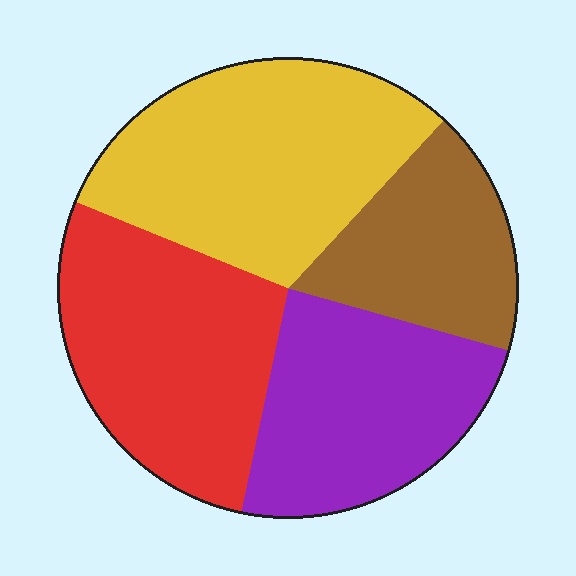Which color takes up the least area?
Brown, at roughly 15%.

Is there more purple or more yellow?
Yellow.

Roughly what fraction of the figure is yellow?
Yellow covers 31% of the figure.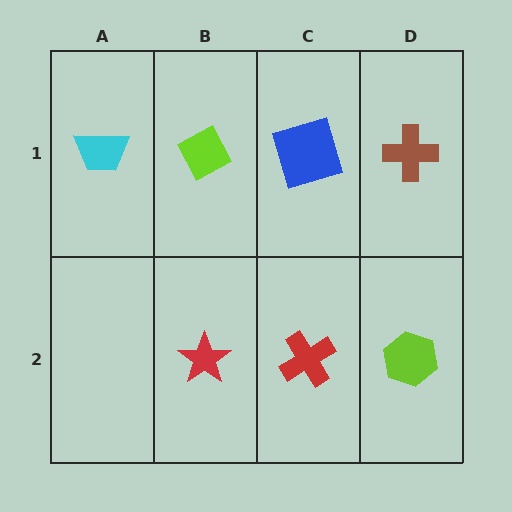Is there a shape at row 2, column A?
No, that cell is empty.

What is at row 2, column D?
A lime hexagon.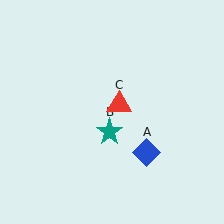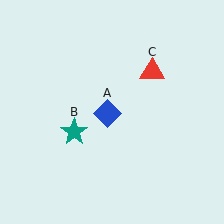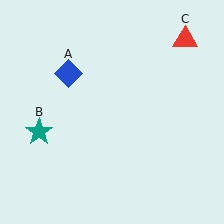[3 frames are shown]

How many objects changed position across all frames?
3 objects changed position: blue diamond (object A), teal star (object B), red triangle (object C).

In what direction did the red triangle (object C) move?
The red triangle (object C) moved up and to the right.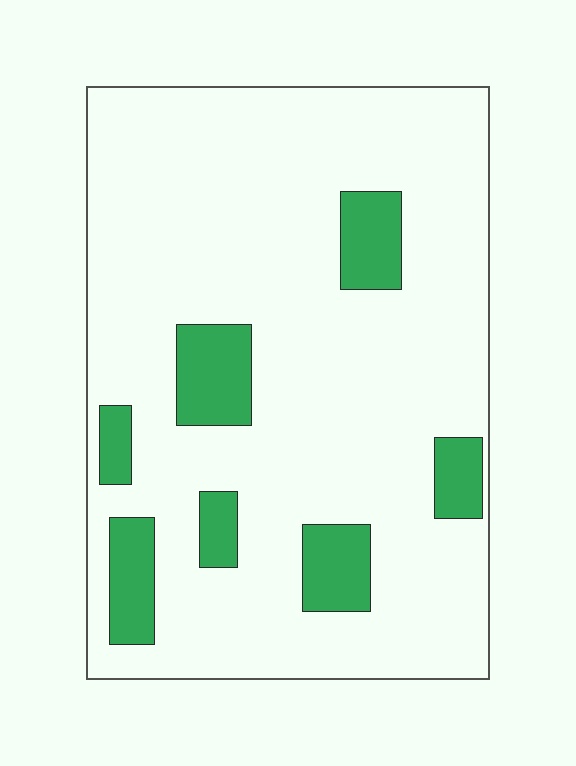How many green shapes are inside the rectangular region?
7.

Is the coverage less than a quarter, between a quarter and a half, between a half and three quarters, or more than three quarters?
Less than a quarter.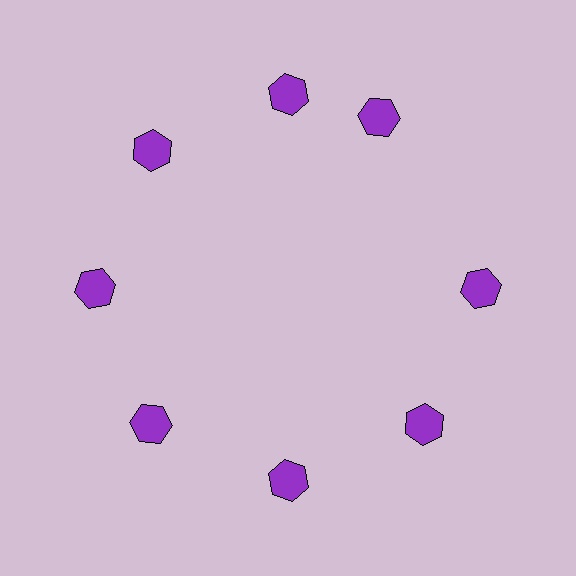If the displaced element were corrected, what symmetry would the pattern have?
It would have 8-fold rotational symmetry — the pattern would map onto itself every 45 degrees.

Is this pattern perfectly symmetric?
No. The 8 purple hexagons are arranged in a ring, but one element near the 2 o'clock position is rotated out of alignment along the ring, breaking the 8-fold rotational symmetry.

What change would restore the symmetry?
The symmetry would be restored by rotating it back into even spacing with its neighbors so that all 8 hexagons sit at equal angles and equal distance from the center.